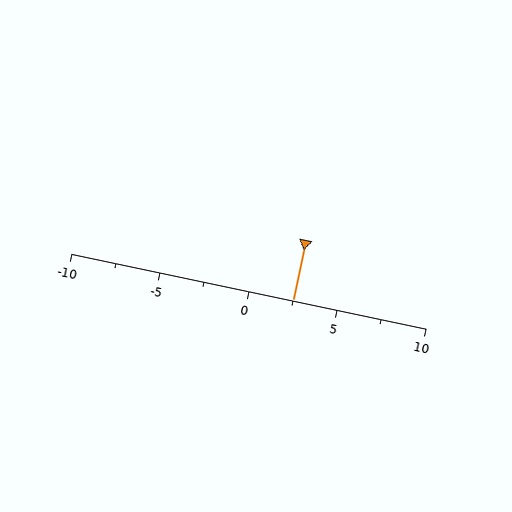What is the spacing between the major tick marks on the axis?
The major ticks are spaced 5 apart.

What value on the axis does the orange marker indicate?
The marker indicates approximately 2.5.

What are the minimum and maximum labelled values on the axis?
The axis runs from -10 to 10.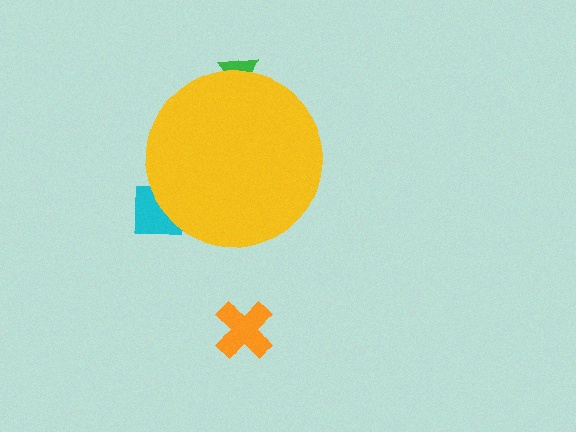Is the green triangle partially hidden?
Yes, the green triangle is partially hidden behind the yellow circle.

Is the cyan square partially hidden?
Yes, the cyan square is partially hidden behind the yellow circle.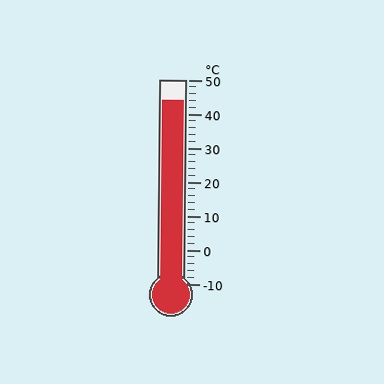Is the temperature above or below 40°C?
The temperature is above 40°C.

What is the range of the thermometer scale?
The thermometer scale ranges from -10°C to 50°C.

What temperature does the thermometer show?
The thermometer shows approximately 44°C.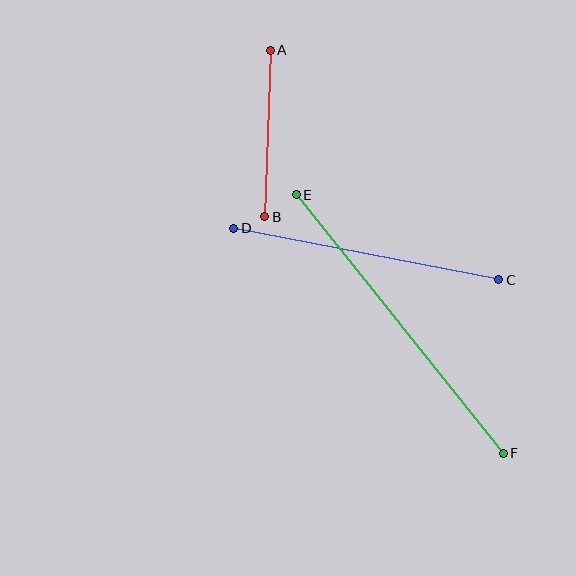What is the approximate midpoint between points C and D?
The midpoint is at approximately (366, 254) pixels.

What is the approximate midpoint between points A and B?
The midpoint is at approximately (268, 134) pixels.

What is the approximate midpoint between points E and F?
The midpoint is at approximately (400, 324) pixels.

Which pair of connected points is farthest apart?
Points E and F are farthest apart.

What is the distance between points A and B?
The distance is approximately 166 pixels.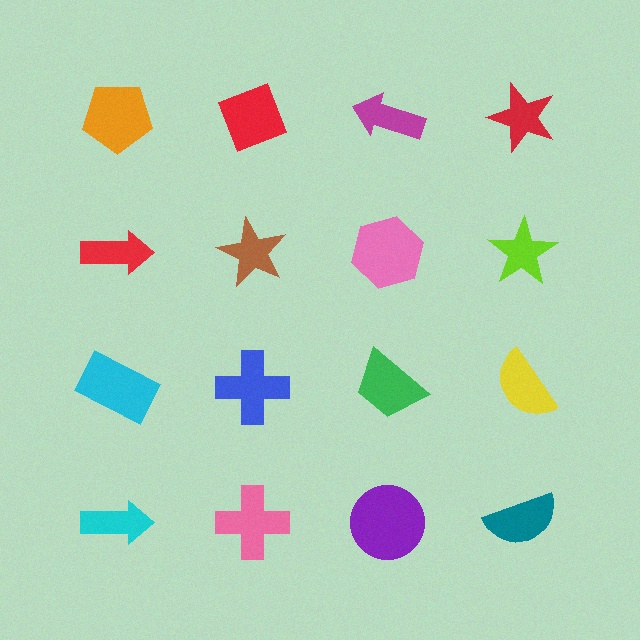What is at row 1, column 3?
A magenta arrow.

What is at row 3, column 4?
A yellow semicircle.